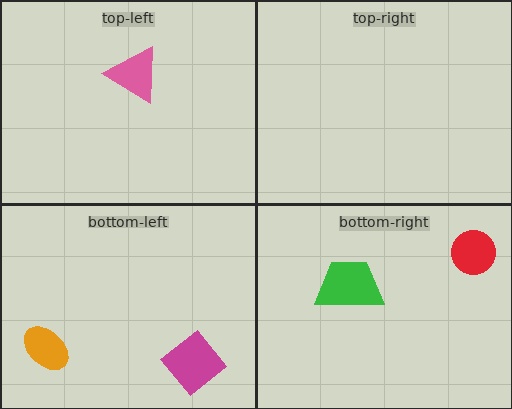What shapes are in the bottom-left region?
The orange ellipse, the magenta diamond.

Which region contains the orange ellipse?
The bottom-left region.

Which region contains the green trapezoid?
The bottom-right region.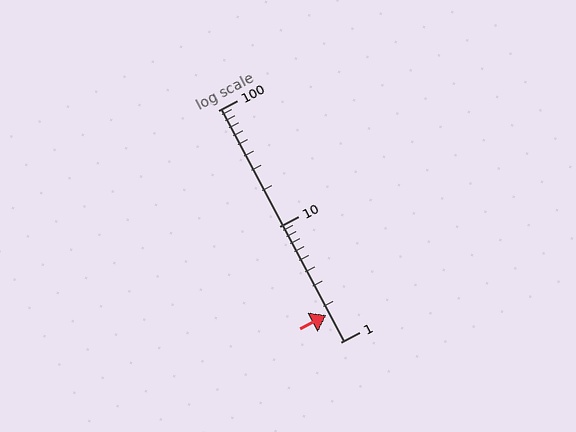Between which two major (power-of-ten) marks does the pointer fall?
The pointer is between 1 and 10.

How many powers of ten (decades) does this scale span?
The scale spans 2 decades, from 1 to 100.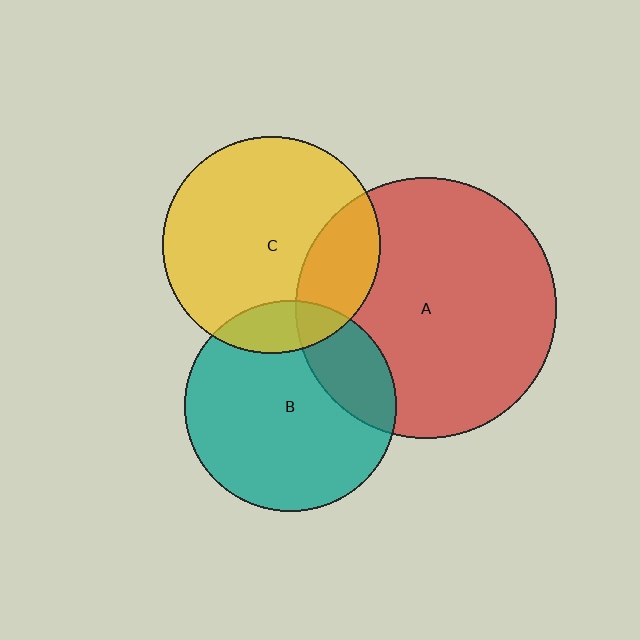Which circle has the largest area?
Circle A (red).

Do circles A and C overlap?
Yes.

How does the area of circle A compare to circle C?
Approximately 1.4 times.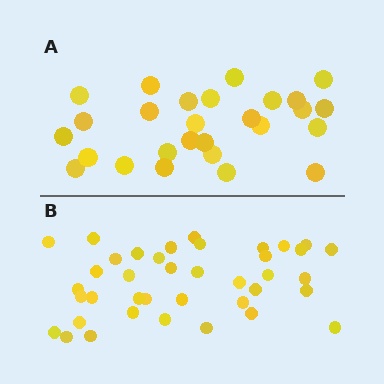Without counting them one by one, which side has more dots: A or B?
Region B (the bottom region) has more dots.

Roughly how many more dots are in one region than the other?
Region B has roughly 12 or so more dots than region A.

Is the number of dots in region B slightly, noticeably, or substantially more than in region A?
Region B has noticeably more, but not dramatically so. The ratio is roughly 1.4 to 1.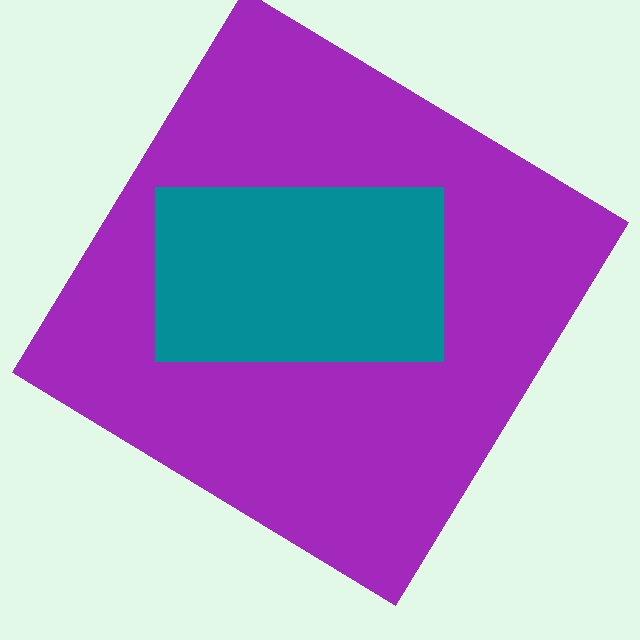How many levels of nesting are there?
2.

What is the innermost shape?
The teal rectangle.